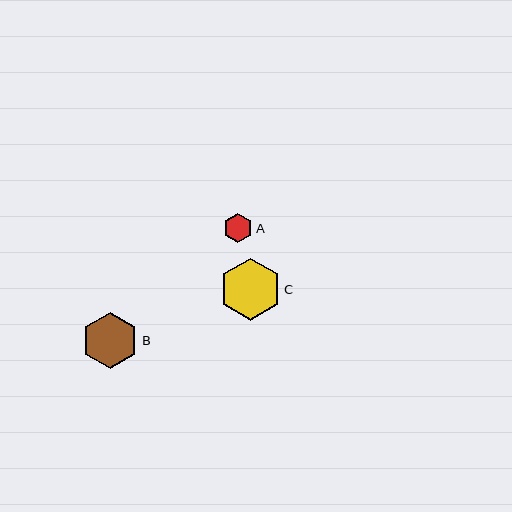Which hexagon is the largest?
Hexagon C is the largest with a size of approximately 62 pixels.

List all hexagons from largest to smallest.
From largest to smallest: C, B, A.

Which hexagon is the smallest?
Hexagon A is the smallest with a size of approximately 30 pixels.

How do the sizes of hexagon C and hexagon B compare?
Hexagon C and hexagon B are approximately the same size.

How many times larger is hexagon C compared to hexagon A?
Hexagon C is approximately 2.1 times the size of hexagon A.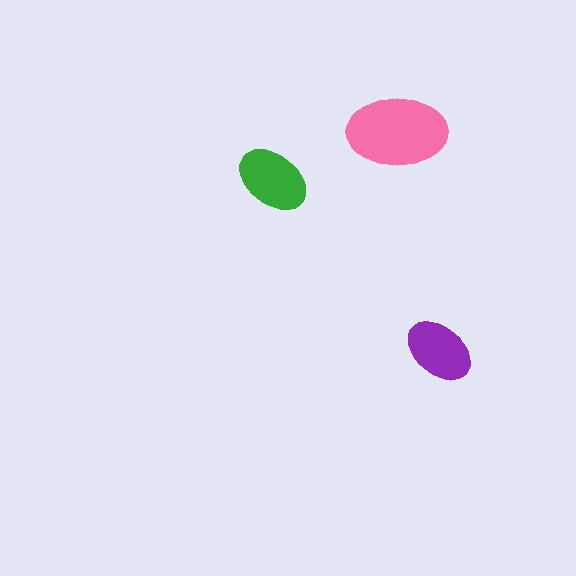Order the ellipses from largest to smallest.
the pink one, the green one, the purple one.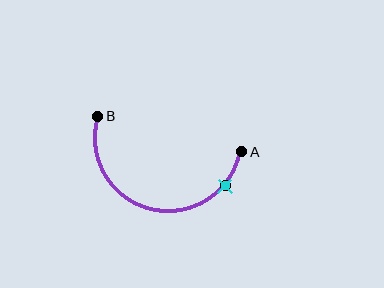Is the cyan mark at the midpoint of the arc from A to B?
No. The cyan mark lies on the arc but is closer to endpoint A. The arc midpoint would be at the point on the curve equidistant along the arc from both A and B.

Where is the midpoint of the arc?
The arc midpoint is the point on the curve farthest from the straight line joining A and B. It sits below that line.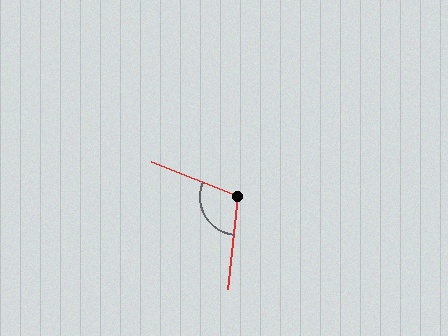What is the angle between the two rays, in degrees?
Approximately 105 degrees.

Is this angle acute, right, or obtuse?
It is obtuse.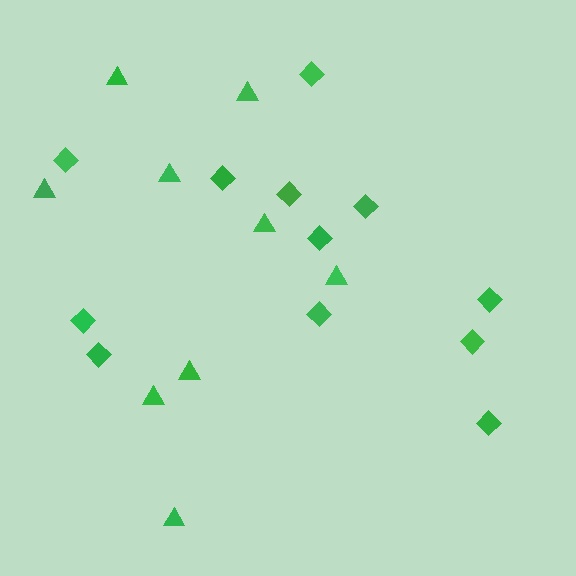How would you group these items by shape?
There are 2 groups: one group of diamonds (12) and one group of triangles (9).